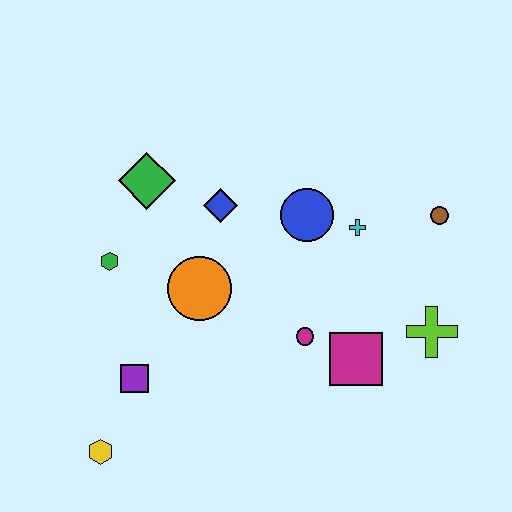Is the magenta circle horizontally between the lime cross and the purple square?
Yes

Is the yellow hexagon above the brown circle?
No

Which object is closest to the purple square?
The yellow hexagon is closest to the purple square.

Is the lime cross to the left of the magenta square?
No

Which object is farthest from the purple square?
The brown circle is farthest from the purple square.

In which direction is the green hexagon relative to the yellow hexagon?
The green hexagon is above the yellow hexagon.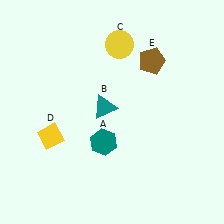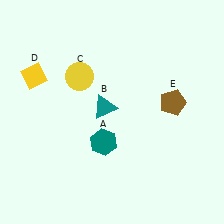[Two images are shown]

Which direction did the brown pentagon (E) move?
The brown pentagon (E) moved down.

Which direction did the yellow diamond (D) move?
The yellow diamond (D) moved up.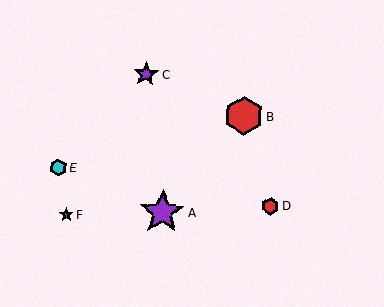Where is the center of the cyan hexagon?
The center of the cyan hexagon is at (58, 168).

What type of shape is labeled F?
Shape F is a teal star.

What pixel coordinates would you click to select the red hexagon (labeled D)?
Click at (271, 206) to select the red hexagon D.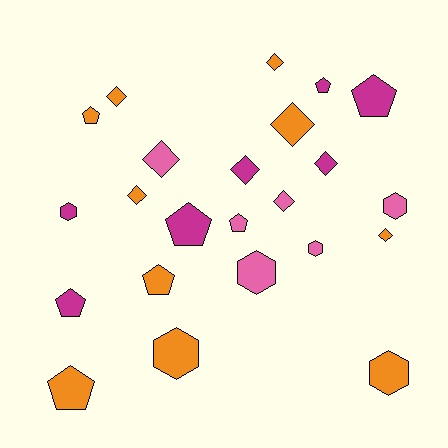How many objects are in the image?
There are 23 objects.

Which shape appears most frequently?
Diamond, with 9 objects.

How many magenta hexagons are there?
There is 1 magenta hexagon.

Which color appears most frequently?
Orange, with 10 objects.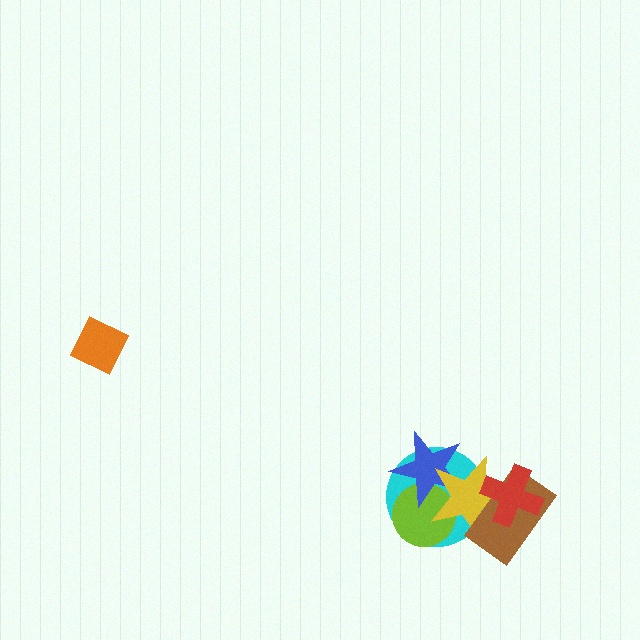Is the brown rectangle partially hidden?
Yes, it is partially covered by another shape.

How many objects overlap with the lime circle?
3 objects overlap with the lime circle.